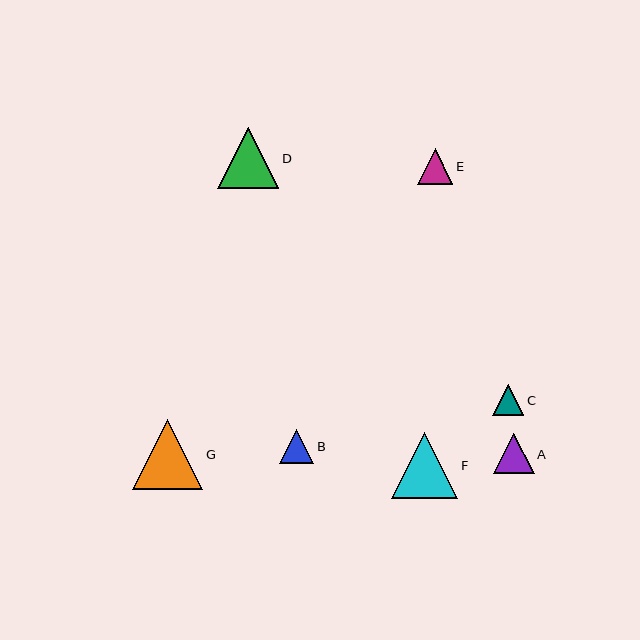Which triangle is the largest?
Triangle G is the largest with a size of approximately 70 pixels.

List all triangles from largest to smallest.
From largest to smallest: G, F, D, A, E, B, C.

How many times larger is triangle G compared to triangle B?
Triangle G is approximately 2.1 times the size of triangle B.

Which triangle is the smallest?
Triangle C is the smallest with a size of approximately 31 pixels.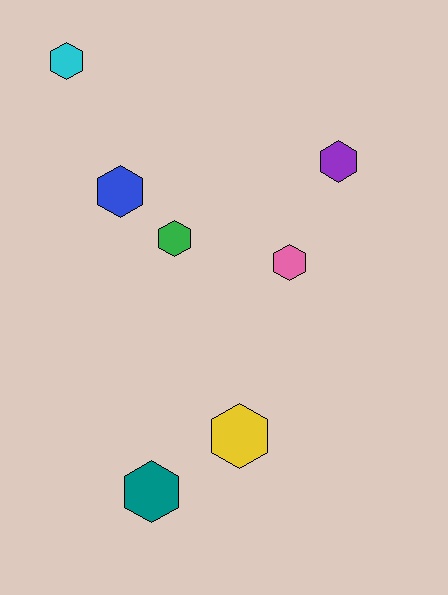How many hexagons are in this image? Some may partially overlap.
There are 7 hexagons.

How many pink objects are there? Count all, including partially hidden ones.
There is 1 pink object.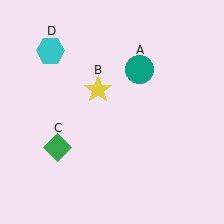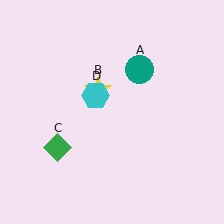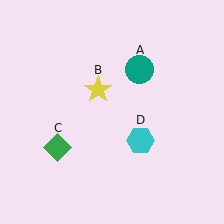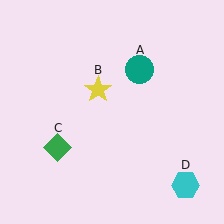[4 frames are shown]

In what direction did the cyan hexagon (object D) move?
The cyan hexagon (object D) moved down and to the right.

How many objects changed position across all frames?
1 object changed position: cyan hexagon (object D).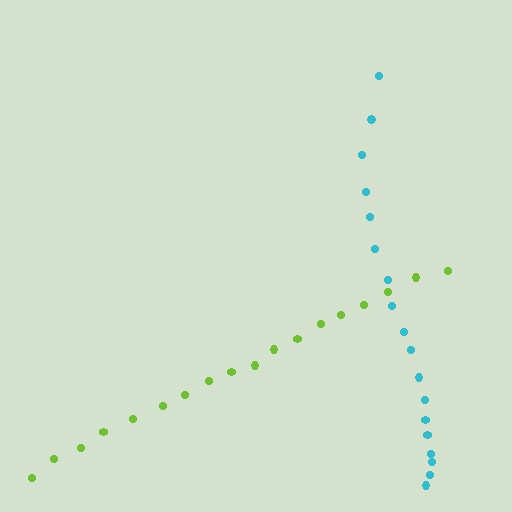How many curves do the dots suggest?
There are 2 distinct paths.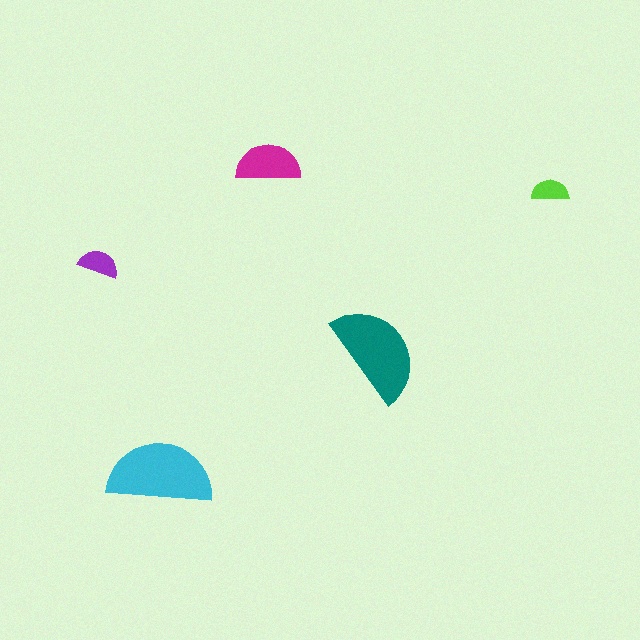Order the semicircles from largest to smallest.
the cyan one, the teal one, the magenta one, the purple one, the lime one.